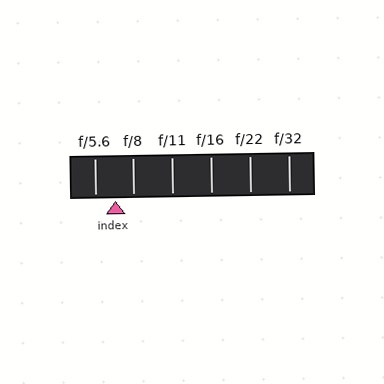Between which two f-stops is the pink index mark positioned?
The index mark is between f/5.6 and f/8.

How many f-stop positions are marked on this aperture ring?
There are 6 f-stop positions marked.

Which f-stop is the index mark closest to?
The index mark is closest to f/8.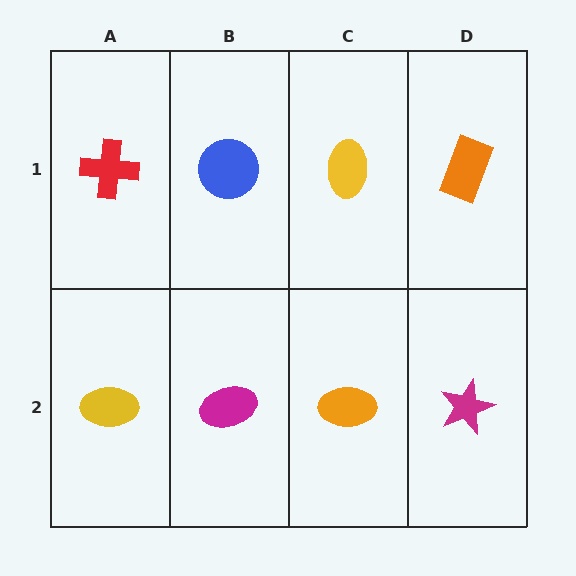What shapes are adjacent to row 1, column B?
A magenta ellipse (row 2, column B), a red cross (row 1, column A), a yellow ellipse (row 1, column C).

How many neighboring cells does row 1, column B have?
3.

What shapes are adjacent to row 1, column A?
A yellow ellipse (row 2, column A), a blue circle (row 1, column B).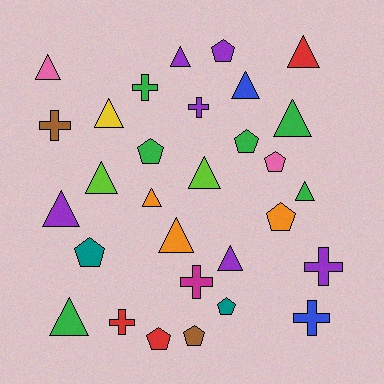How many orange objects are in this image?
There are 3 orange objects.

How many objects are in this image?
There are 30 objects.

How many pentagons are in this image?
There are 9 pentagons.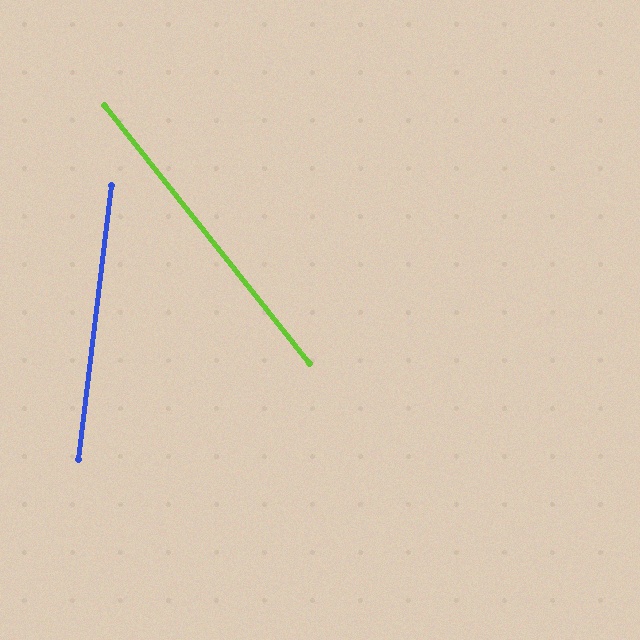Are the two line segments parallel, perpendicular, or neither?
Neither parallel nor perpendicular — they differ by about 45°.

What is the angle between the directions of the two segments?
Approximately 45 degrees.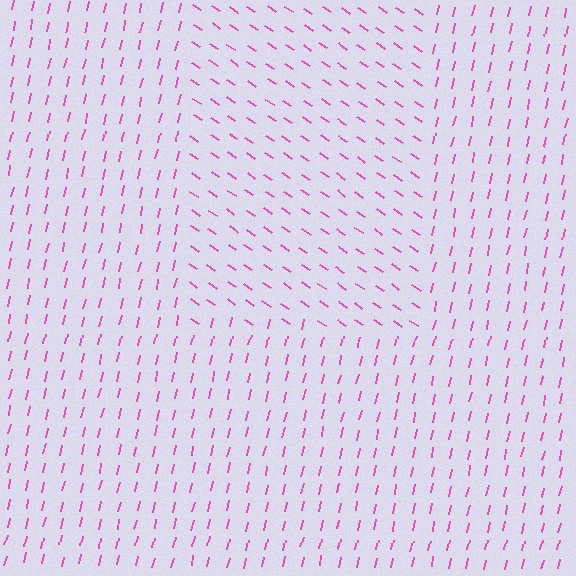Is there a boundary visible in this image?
Yes, there is a texture boundary formed by a change in line orientation.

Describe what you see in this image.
The image is filled with small pink line segments. A rectangle region in the image has lines oriented differently from the surrounding lines, creating a visible texture boundary.